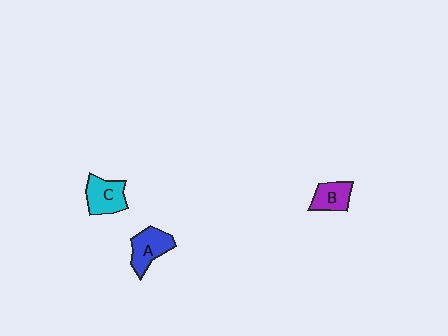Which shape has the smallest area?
Shape B (purple).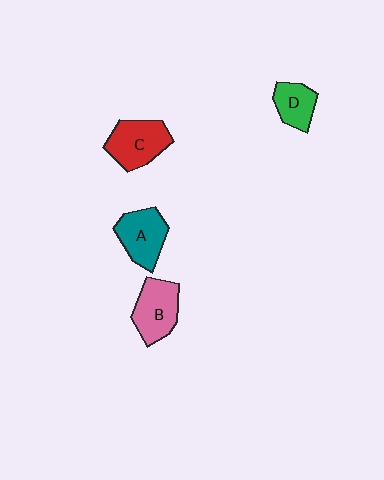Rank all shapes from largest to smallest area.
From largest to smallest: C (red), B (pink), A (teal), D (green).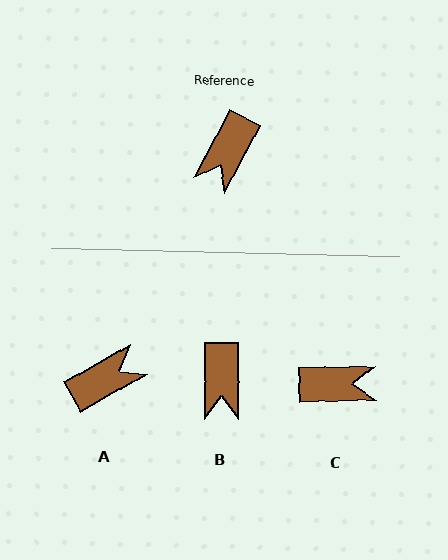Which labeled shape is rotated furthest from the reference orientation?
A, about 146 degrees away.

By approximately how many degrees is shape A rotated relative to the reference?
Approximately 146 degrees counter-clockwise.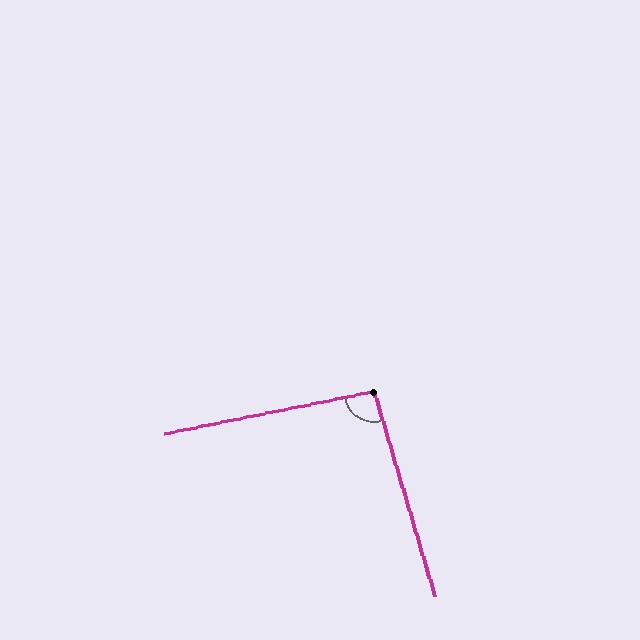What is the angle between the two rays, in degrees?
Approximately 95 degrees.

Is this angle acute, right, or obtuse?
It is obtuse.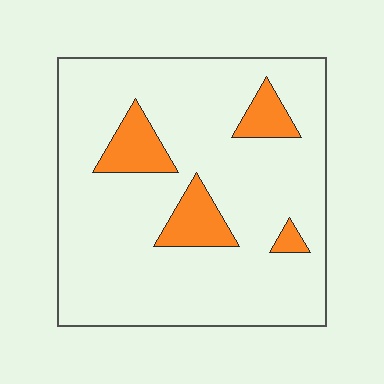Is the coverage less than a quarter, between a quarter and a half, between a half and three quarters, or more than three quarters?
Less than a quarter.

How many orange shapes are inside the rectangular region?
4.